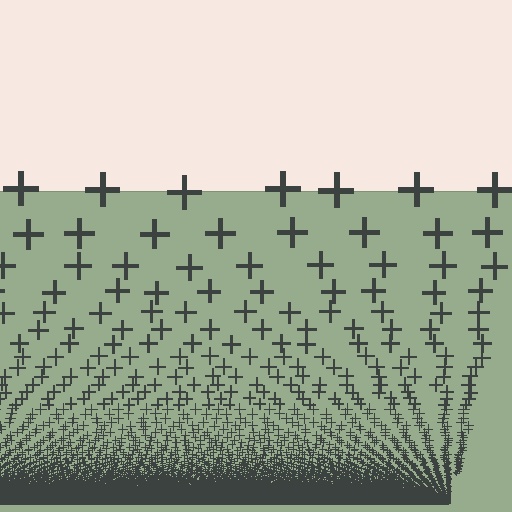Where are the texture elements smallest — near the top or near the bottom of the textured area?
Near the bottom.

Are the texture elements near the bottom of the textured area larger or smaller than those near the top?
Smaller. The gradient is inverted — elements near the bottom are smaller and denser.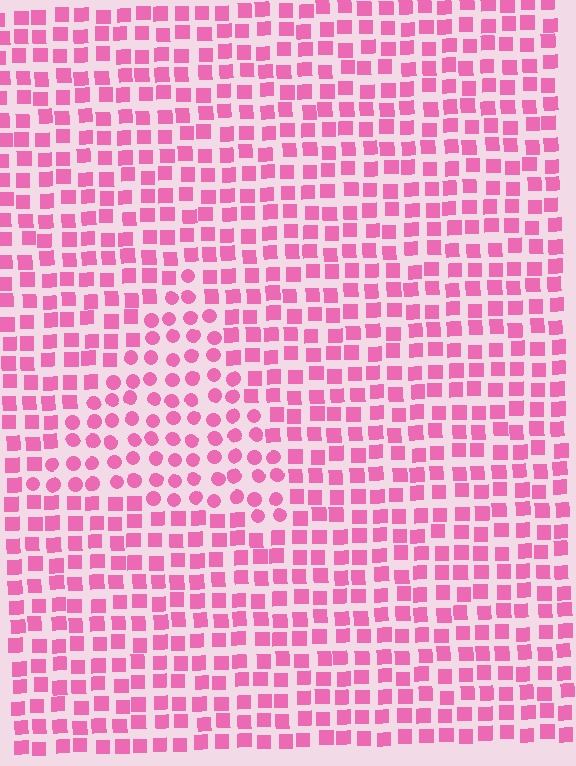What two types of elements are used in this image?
The image uses circles inside the triangle region and squares outside it.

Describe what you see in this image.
The image is filled with small pink elements arranged in a uniform grid. A triangle-shaped region contains circles, while the surrounding area contains squares. The boundary is defined purely by the change in element shape.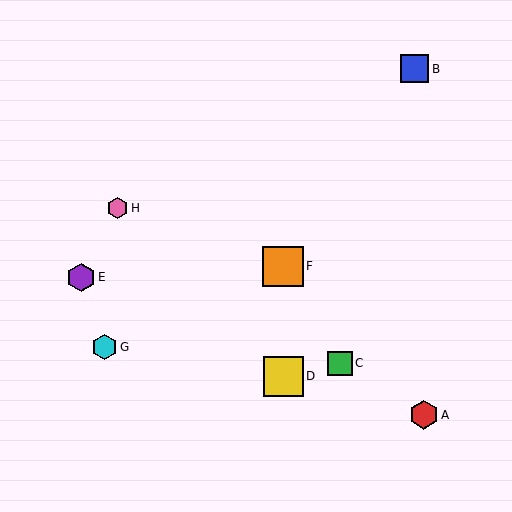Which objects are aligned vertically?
Objects D, F are aligned vertically.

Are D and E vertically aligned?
No, D is at x≈283 and E is at x≈81.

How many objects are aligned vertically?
2 objects (D, F) are aligned vertically.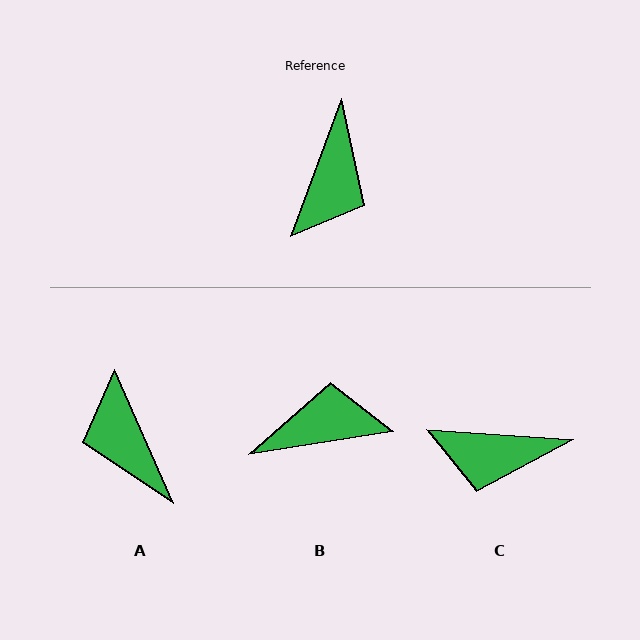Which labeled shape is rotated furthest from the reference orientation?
A, about 136 degrees away.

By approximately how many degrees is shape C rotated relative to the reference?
Approximately 74 degrees clockwise.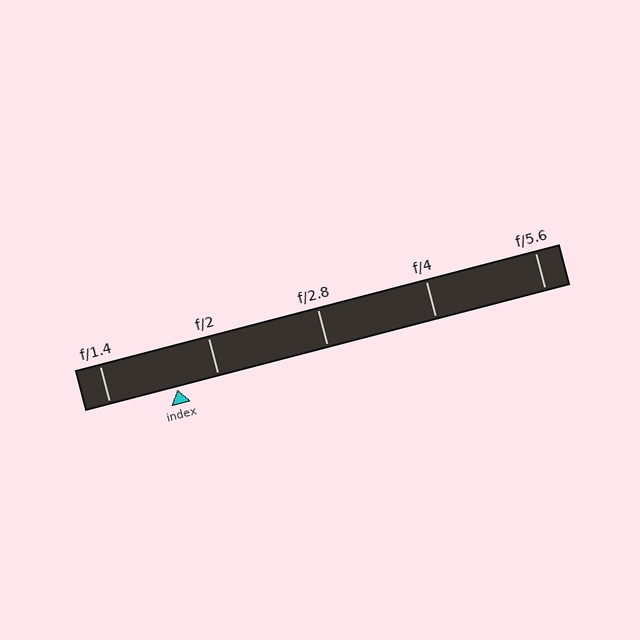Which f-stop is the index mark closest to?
The index mark is closest to f/2.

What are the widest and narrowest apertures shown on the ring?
The widest aperture shown is f/1.4 and the narrowest is f/5.6.